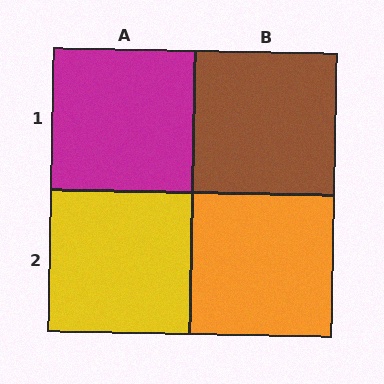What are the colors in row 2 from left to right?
Yellow, orange.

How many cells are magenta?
1 cell is magenta.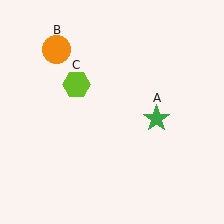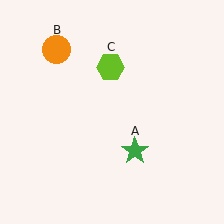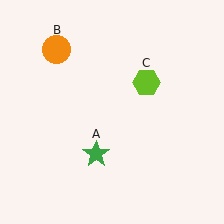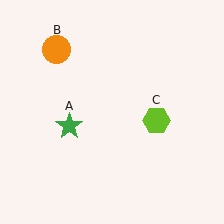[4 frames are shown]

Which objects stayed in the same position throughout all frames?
Orange circle (object B) remained stationary.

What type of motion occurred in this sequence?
The green star (object A), lime hexagon (object C) rotated clockwise around the center of the scene.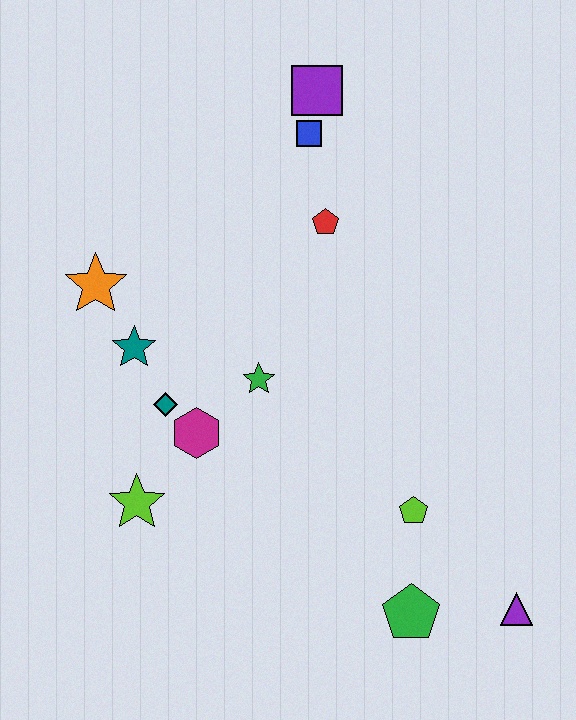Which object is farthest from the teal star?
The purple triangle is farthest from the teal star.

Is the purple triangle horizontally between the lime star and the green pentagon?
No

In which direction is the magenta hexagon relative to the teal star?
The magenta hexagon is below the teal star.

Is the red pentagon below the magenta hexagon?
No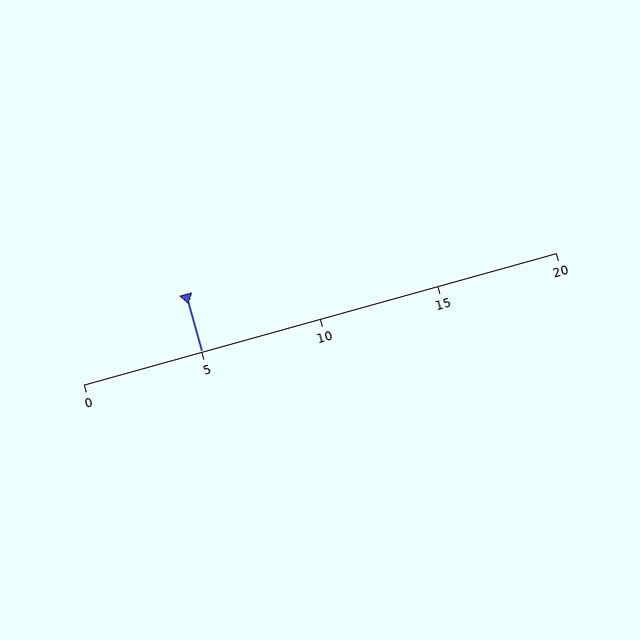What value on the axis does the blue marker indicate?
The marker indicates approximately 5.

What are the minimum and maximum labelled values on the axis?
The axis runs from 0 to 20.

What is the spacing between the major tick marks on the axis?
The major ticks are spaced 5 apart.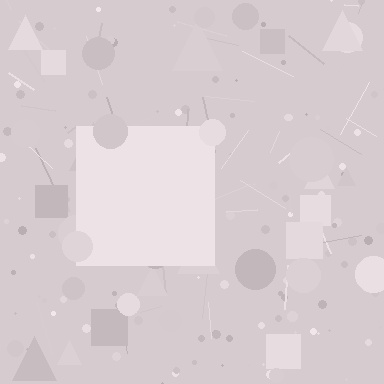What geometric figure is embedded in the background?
A square is embedded in the background.